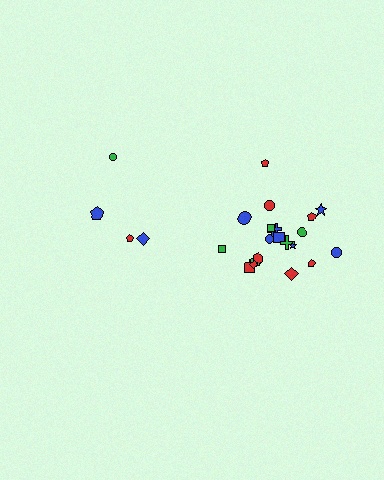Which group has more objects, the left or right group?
The right group.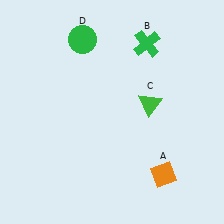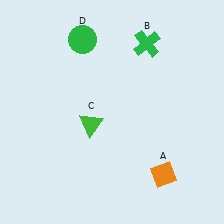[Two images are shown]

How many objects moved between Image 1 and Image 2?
1 object moved between the two images.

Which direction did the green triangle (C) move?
The green triangle (C) moved left.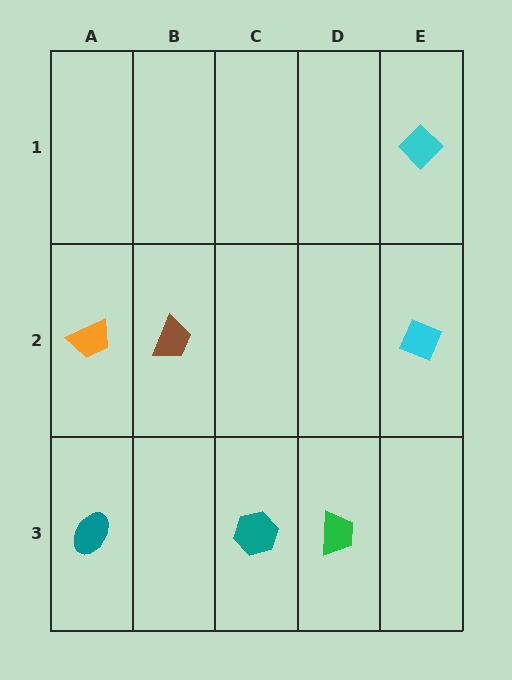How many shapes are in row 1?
1 shape.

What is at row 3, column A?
A teal ellipse.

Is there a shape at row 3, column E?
No, that cell is empty.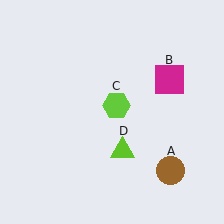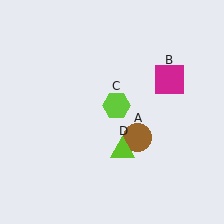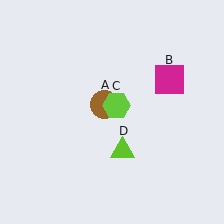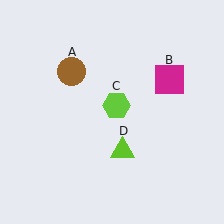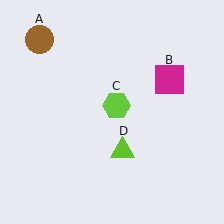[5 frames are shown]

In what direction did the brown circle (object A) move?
The brown circle (object A) moved up and to the left.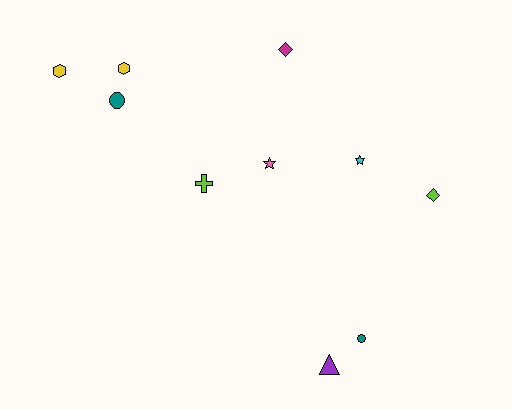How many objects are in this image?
There are 10 objects.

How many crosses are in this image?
There is 1 cross.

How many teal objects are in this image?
There are 2 teal objects.